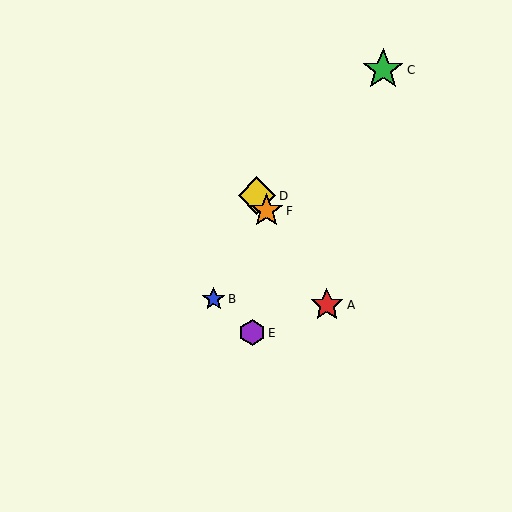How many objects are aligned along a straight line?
3 objects (A, D, F) are aligned along a straight line.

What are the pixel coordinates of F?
Object F is at (266, 211).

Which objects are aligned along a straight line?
Objects A, D, F are aligned along a straight line.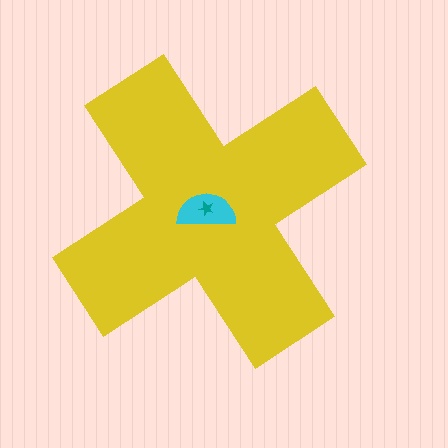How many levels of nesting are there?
3.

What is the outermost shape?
The yellow cross.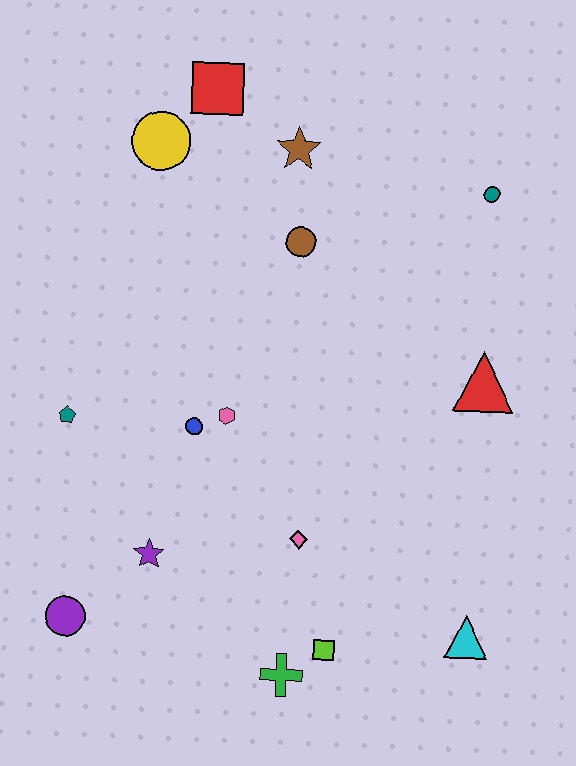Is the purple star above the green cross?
Yes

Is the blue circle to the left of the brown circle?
Yes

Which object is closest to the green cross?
The lime square is closest to the green cross.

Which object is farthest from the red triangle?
The purple circle is farthest from the red triangle.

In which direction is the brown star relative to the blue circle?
The brown star is above the blue circle.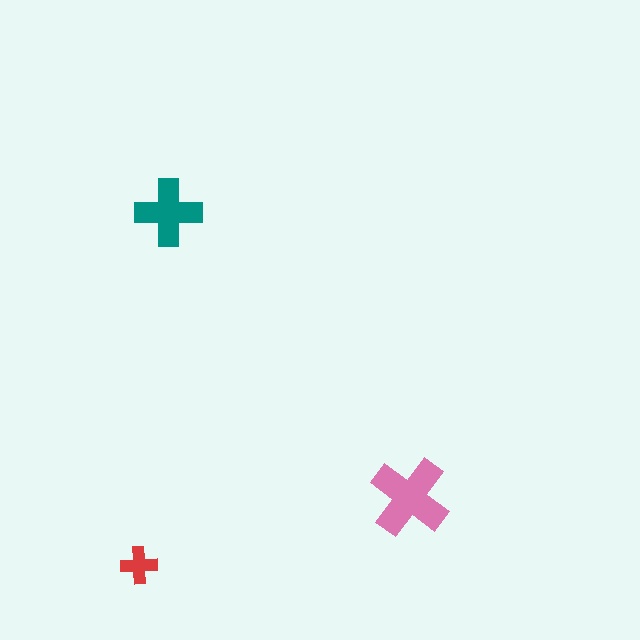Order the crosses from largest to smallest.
the pink one, the teal one, the red one.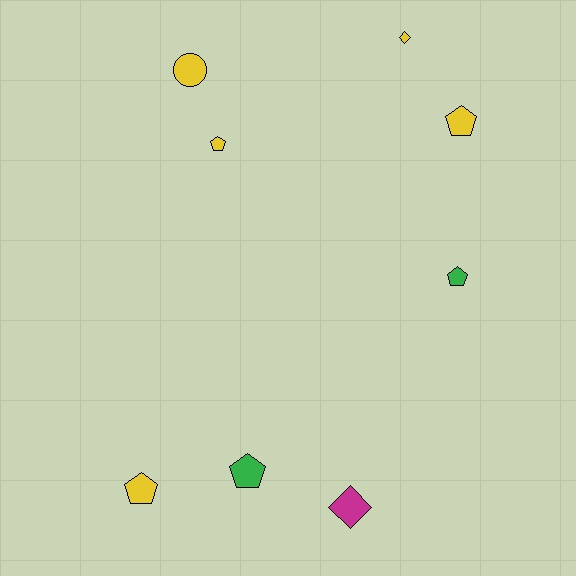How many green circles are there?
There are no green circles.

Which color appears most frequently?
Yellow, with 5 objects.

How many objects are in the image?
There are 8 objects.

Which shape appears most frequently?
Pentagon, with 5 objects.